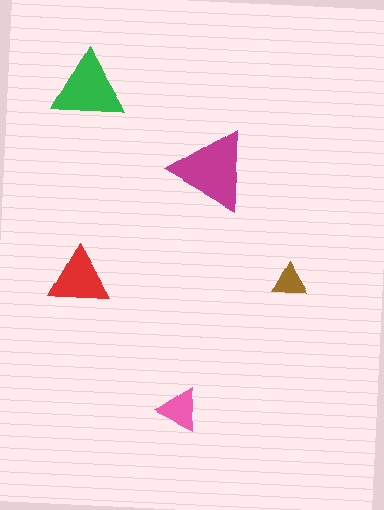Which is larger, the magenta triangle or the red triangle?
The magenta one.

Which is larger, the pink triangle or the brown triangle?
The pink one.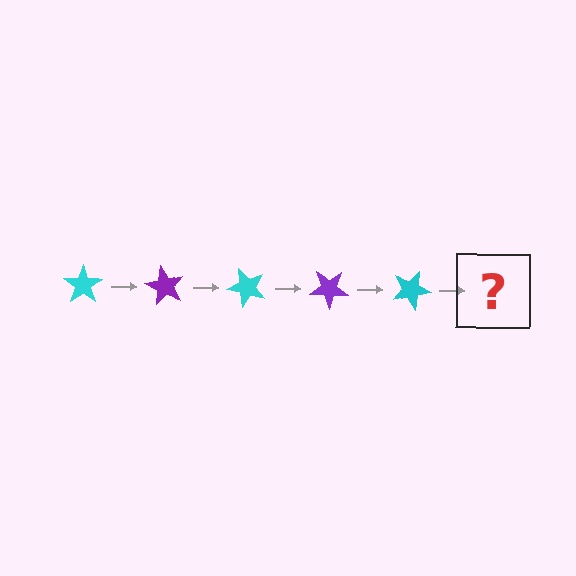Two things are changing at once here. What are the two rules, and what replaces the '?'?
The two rules are that it rotates 60 degrees each step and the color cycles through cyan and purple. The '?' should be a purple star, rotated 300 degrees from the start.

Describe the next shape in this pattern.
It should be a purple star, rotated 300 degrees from the start.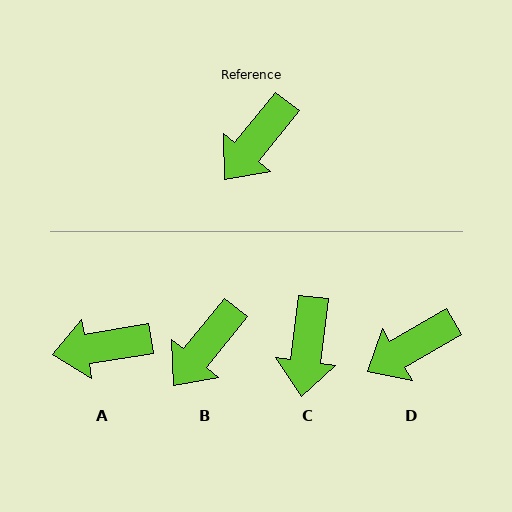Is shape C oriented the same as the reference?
No, it is off by about 32 degrees.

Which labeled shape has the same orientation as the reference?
B.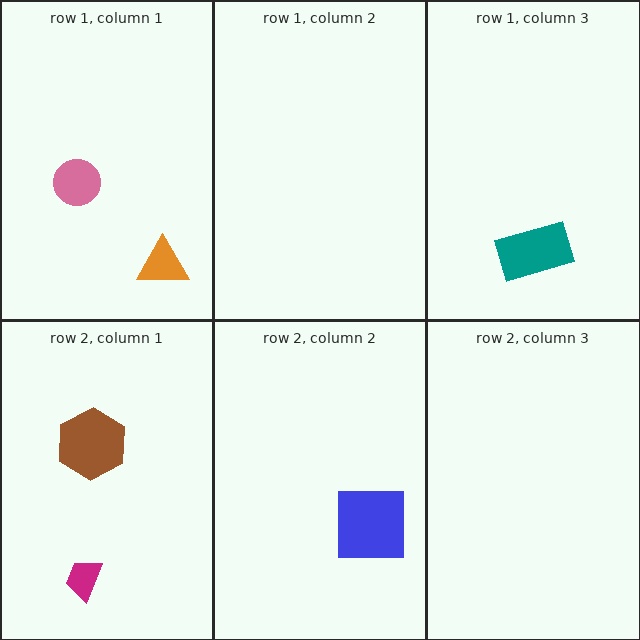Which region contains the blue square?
The row 2, column 2 region.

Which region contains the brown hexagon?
The row 2, column 1 region.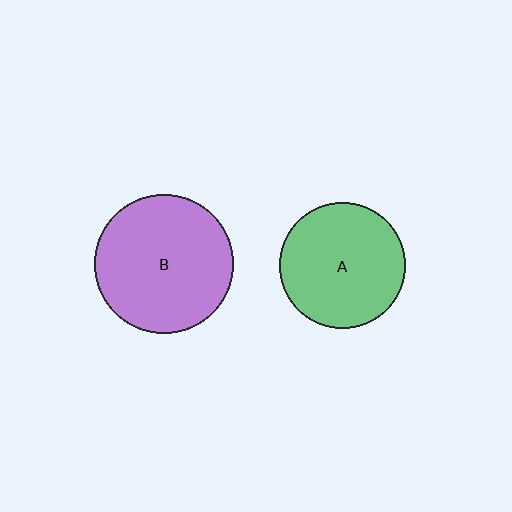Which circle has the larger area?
Circle B (purple).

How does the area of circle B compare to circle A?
Approximately 1.2 times.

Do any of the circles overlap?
No, none of the circles overlap.